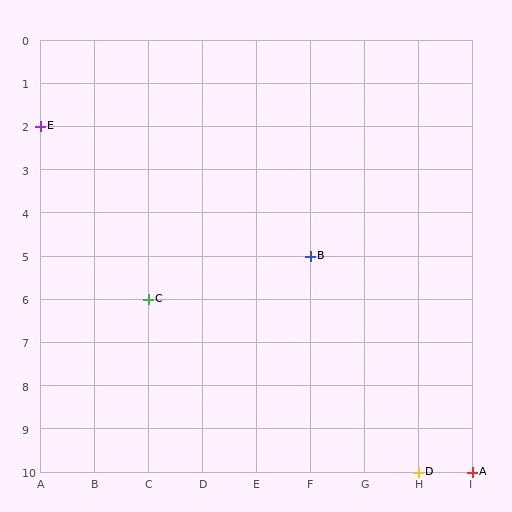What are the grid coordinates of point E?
Point E is at grid coordinates (A, 2).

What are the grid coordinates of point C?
Point C is at grid coordinates (C, 6).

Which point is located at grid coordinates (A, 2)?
Point E is at (A, 2).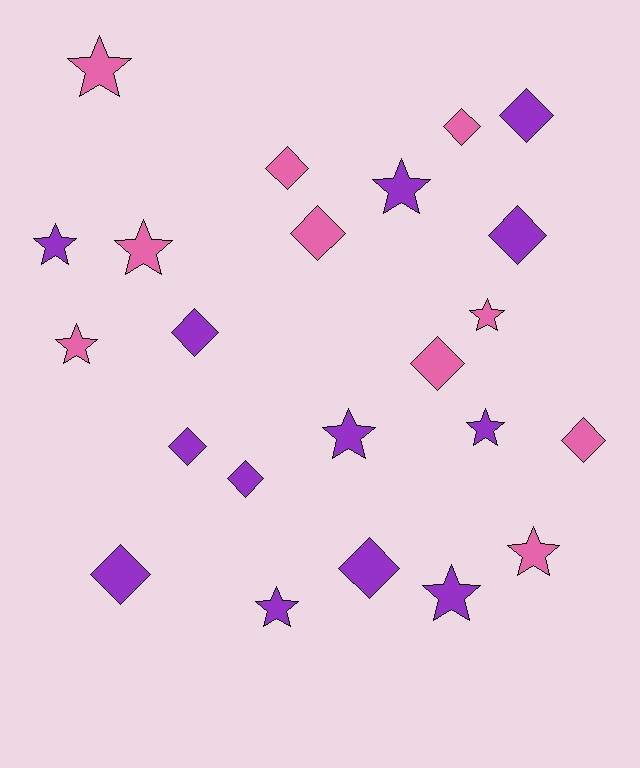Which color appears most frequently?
Purple, with 13 objects.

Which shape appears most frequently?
Diamond, with 12 objects.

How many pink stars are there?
There are 5 pink stars.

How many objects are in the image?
There are 23 objects.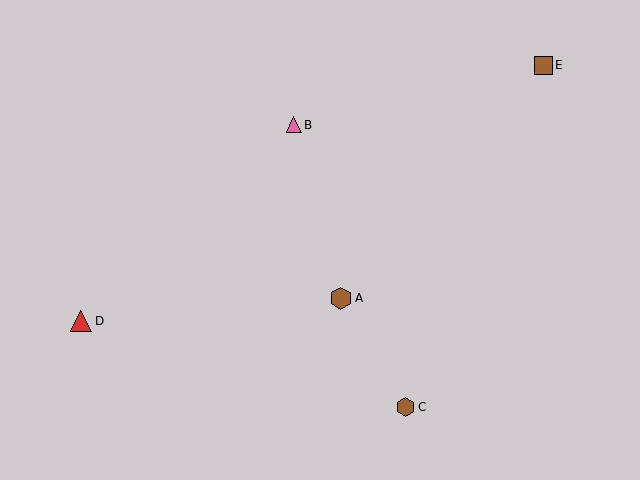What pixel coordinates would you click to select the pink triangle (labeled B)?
Click at (294, 125) to select the pink triangle B.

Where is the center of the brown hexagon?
The center of the brown hexagon is at (406, 407).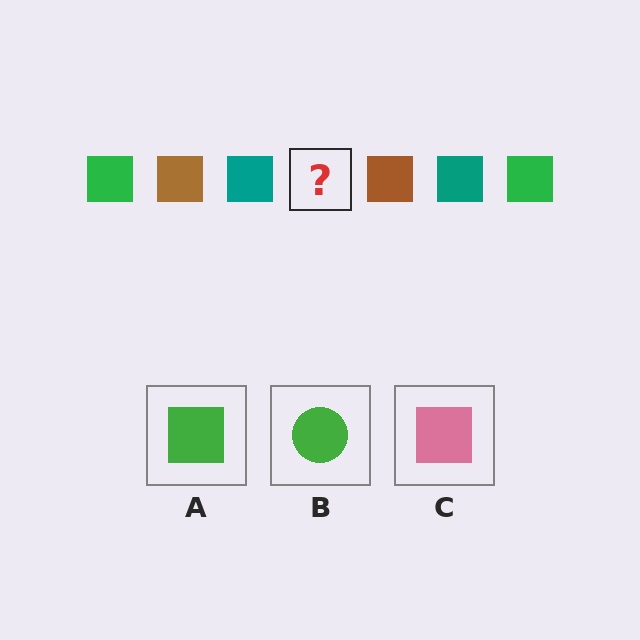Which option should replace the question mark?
Option A.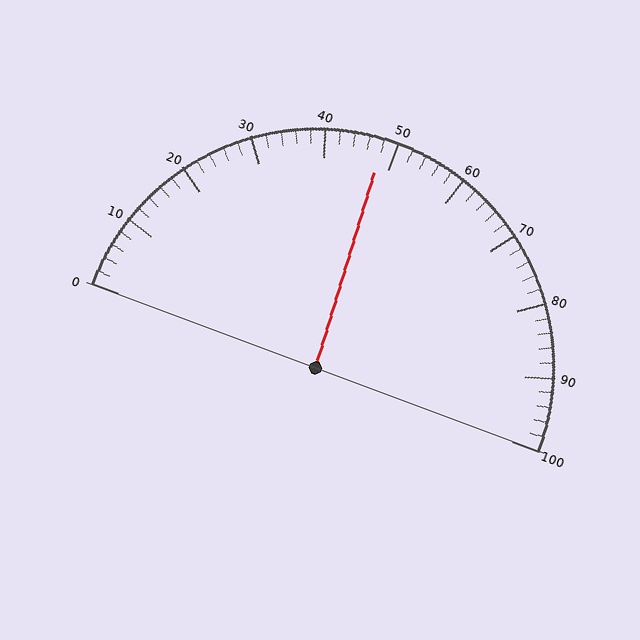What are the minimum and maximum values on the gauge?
The gauge ranges from 0 to 100.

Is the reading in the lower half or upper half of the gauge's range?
The reading is in the lower half of the range (0 to 100).